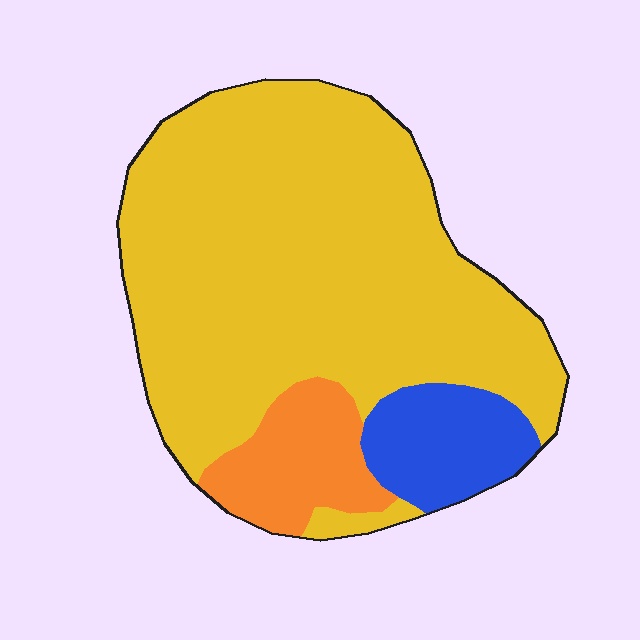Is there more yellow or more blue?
Yellow.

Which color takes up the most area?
Yellow, at roughly 75%.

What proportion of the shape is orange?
Orange covers 12% of the shape.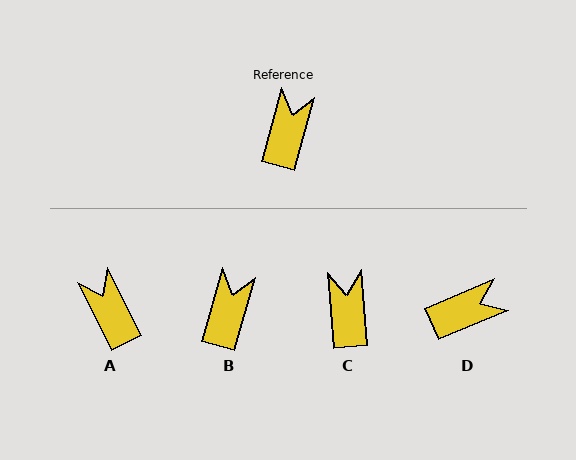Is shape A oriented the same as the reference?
No, it is off by about 42 degrees.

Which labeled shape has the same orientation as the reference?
B.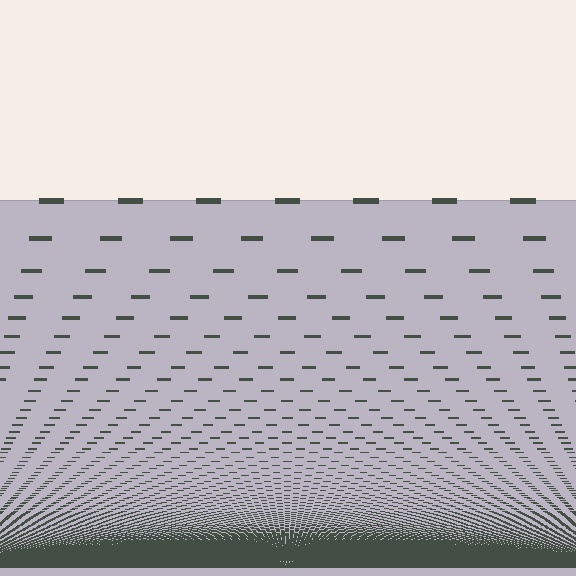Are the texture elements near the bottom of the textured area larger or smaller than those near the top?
Smaller. The gradient is inverted — elements near the bottom are smaller and denser.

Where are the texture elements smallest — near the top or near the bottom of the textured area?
Near the bottom.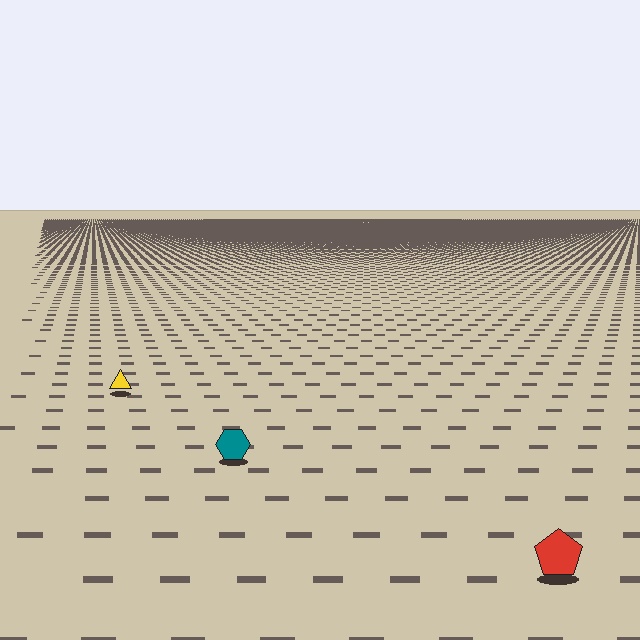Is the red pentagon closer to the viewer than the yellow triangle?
Yes. The red pentagon is closer — you can tell from the texture gradient: the ground texture is coarser near it.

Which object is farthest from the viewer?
The yellow triangle is farthest from the viewer. It appears smaller and the ground texture around it is denser.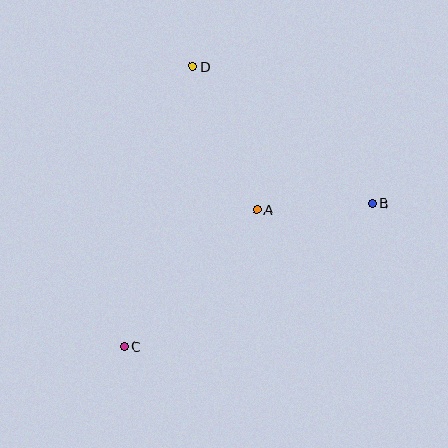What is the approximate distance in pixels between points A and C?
The distance between A and C is approximately 191 pixels.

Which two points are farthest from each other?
Points C and D are farthest from each other.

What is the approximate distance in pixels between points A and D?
The distance between A and D is approximately 157 pixels.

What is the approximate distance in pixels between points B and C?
The distance between B and C is approximately 286 pixels.